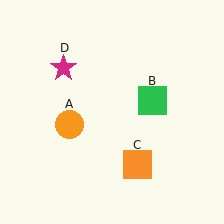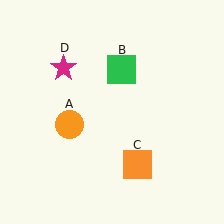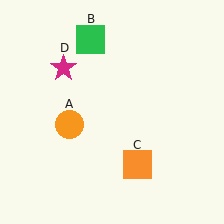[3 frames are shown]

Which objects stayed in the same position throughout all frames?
Orange circle (object A) and orange square (object C) and magenta star (object D) remained stationary.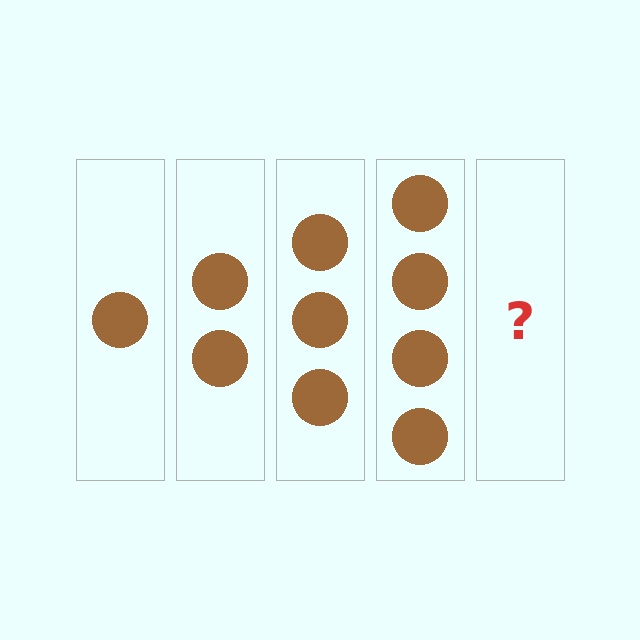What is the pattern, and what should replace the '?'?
The pattern is that each step adds one more circle. The '?' should be 5 circles.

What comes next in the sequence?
The next element should be 5 circles.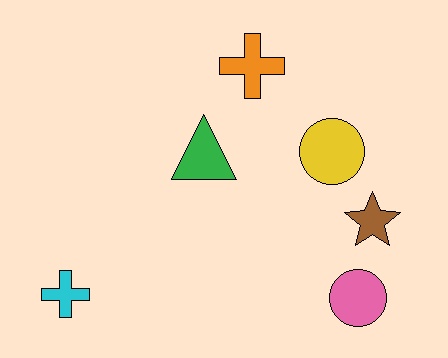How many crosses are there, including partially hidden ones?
There are 2 crosses.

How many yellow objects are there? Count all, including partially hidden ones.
There is 1 yellow object.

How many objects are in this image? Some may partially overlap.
There are 6 objects.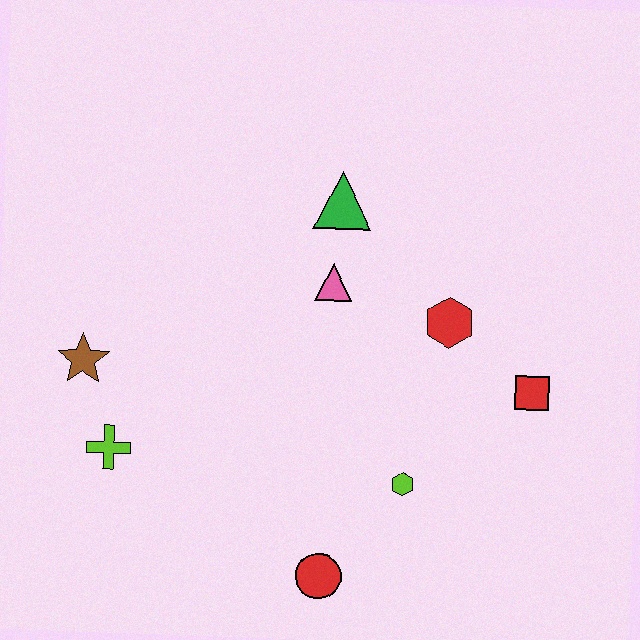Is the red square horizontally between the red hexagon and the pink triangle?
No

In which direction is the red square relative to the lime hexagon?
The red square is to the right of the lime hexagon.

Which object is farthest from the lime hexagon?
The brown star is farthest from the lime hexagon.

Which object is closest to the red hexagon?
The red square is closest to the red hexagon.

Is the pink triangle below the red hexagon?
No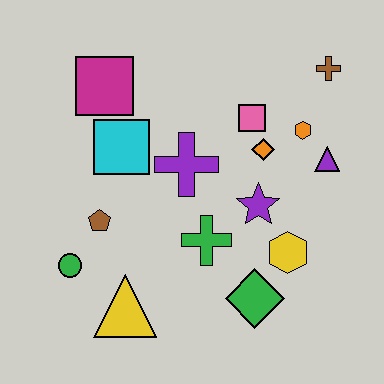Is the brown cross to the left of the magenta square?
No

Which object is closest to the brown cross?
The orange hexagon is closest to the brown cross.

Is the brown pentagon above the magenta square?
No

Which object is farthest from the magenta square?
The green diamond is farthest from the magenta square.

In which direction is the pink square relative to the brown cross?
The pink square is to the left of the brown cross.